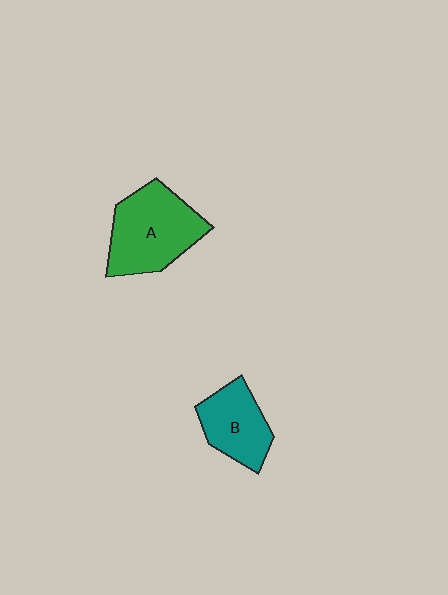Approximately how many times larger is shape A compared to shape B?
Approximately 1.5 times.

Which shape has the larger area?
Shape A (green).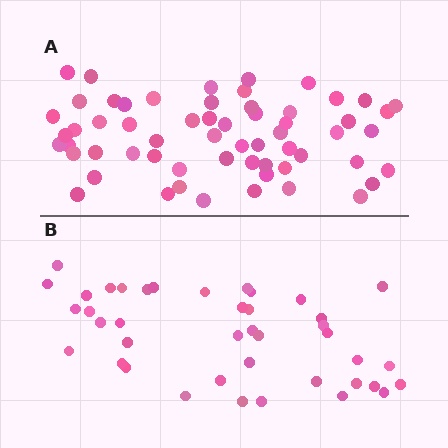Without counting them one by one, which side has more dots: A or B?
Region A (the top region) has more dots.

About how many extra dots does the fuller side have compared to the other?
Region A has approximately 20 more dots than region B.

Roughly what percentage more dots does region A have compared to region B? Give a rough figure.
About 45% more.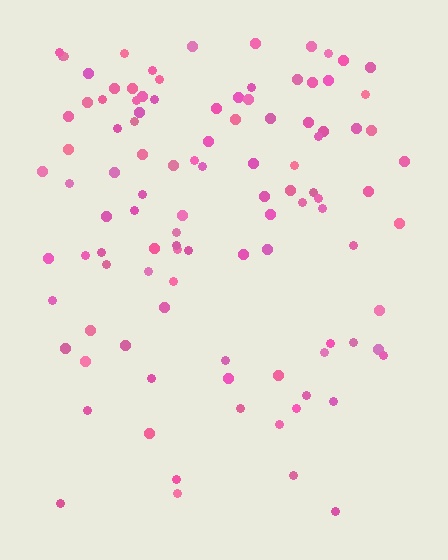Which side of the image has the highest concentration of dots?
The top.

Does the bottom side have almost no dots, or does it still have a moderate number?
Still a moderate number, just noticeably fewer than the top.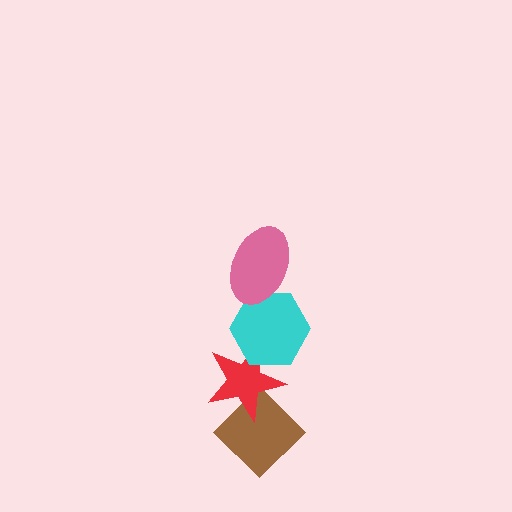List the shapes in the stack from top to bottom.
From top to bottom: the pink ellipse, the cyan hexagon, the red star, the brown diamond.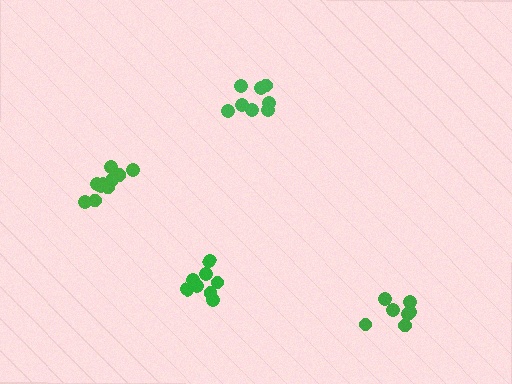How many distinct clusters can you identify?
There are 4 distinct clusters.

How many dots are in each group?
Group 1: 10 dots, Group 2: 7 dots, Group 3: 8 dots, Group 4: 8 dots (33 total).